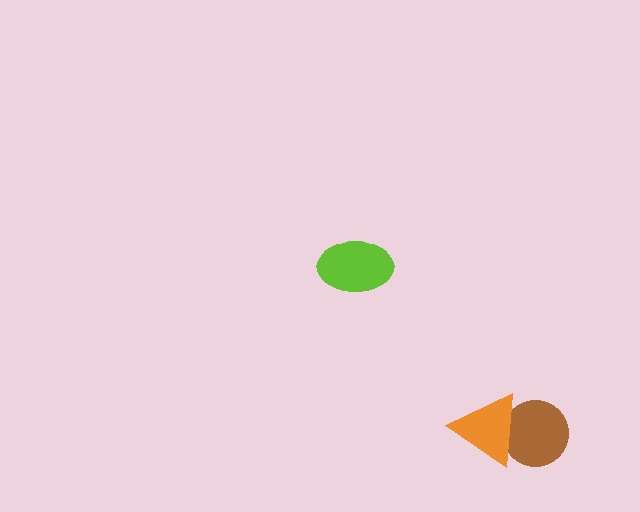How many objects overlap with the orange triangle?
1 object overlaps with the orange triangle.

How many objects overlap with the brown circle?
1 object overlaps with the brown circle.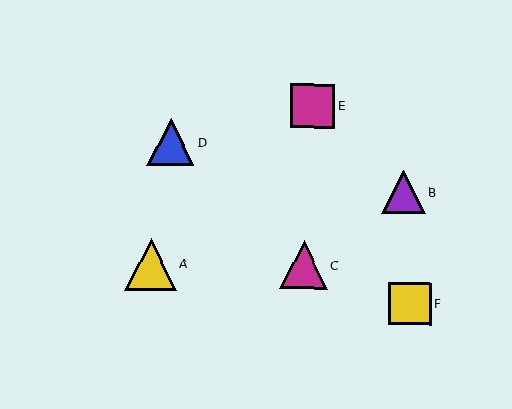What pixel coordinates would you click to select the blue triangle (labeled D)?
Click at (171, 142) to select the blue triangle D.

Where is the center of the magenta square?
The center of the magenta square is at (312, 106).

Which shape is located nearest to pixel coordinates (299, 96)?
The magenta square (labeled E) at (312, 106) is nearest to that location.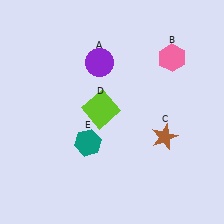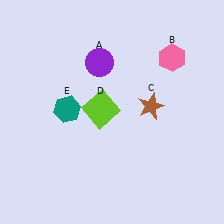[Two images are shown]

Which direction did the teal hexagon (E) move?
The teal hexagon (E) moved up.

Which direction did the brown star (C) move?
The brown star (C) moved up.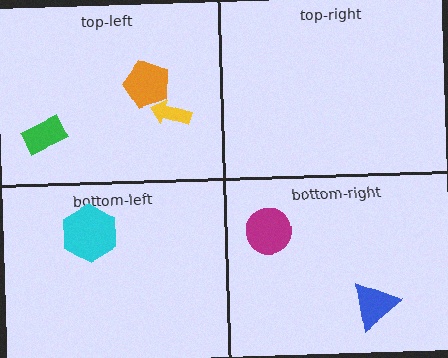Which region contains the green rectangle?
The top-left region.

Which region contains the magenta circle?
The bottom-right region.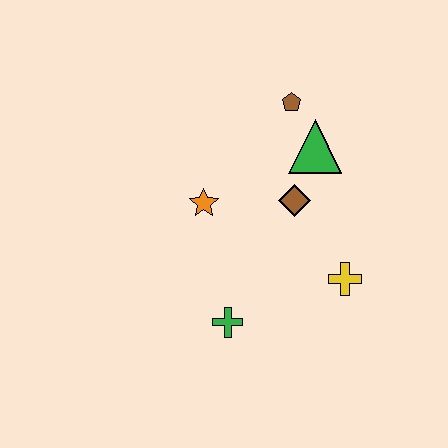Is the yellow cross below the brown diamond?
Yes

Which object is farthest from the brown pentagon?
The green cross is farthest from the brown pentagon.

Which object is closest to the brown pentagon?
The green triangle is closest to the brown pentagon.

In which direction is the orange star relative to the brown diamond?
The orange star is to the left of the brown diamond.